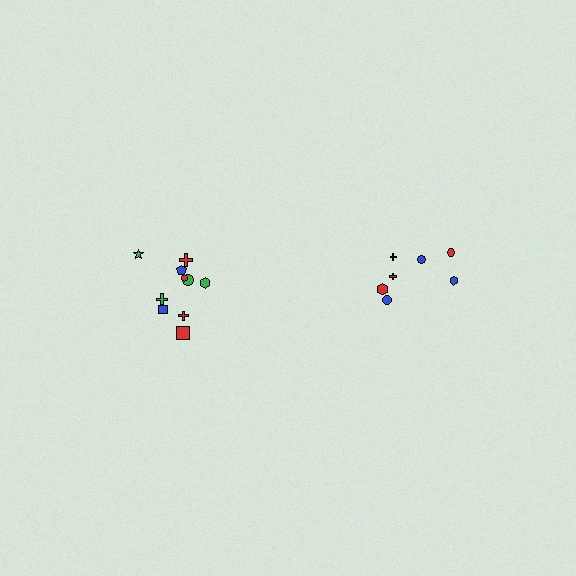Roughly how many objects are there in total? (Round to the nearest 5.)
Roughly 15 objects in total.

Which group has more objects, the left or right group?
The left group.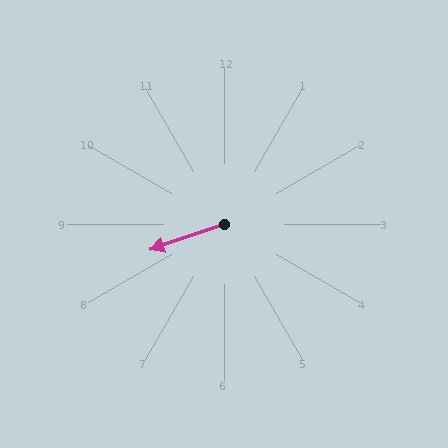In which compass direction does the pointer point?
West.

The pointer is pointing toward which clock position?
Roughly 8 o'clock.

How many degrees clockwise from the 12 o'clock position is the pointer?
Approximately 251 degrees.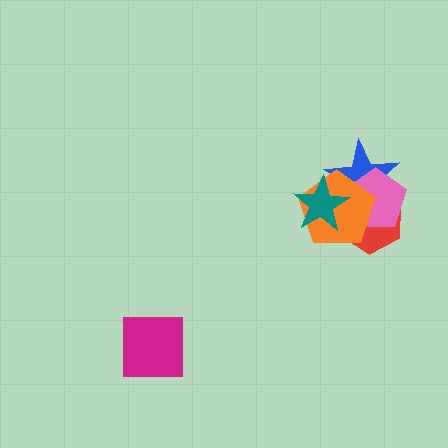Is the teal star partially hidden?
No, no other shape covers it.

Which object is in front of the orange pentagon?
The teal star is in front of the orange pentagon.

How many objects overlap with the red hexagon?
4 objects overlap with the red hexagon.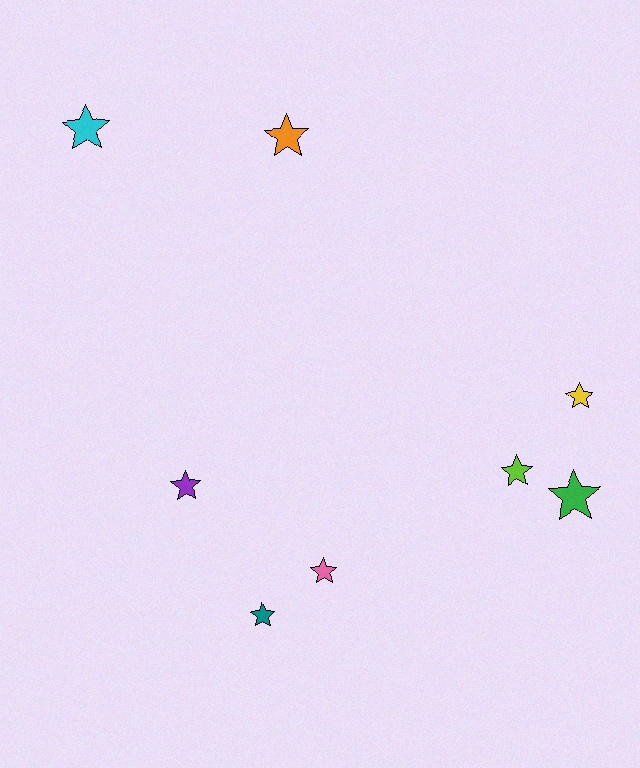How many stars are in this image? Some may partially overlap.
There are 8 stars.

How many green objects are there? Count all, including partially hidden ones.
There is 1 green object.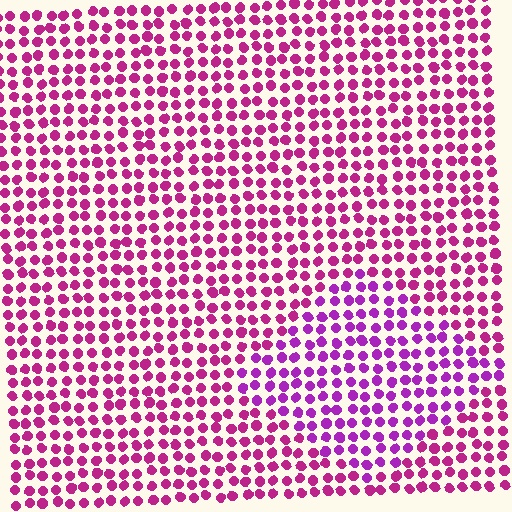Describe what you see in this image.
The image is filled with small magenta elements in a uniform arrangement. A diamond-shaped region is visible where the elements are tinted to a slightly different hue, forming a subtle color boundary.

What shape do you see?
I see a diamond.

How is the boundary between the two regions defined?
The boundary is defined purely by a slight shift in hue (about 28 degrees). Spacing, size, and orientation are identical on both sides.